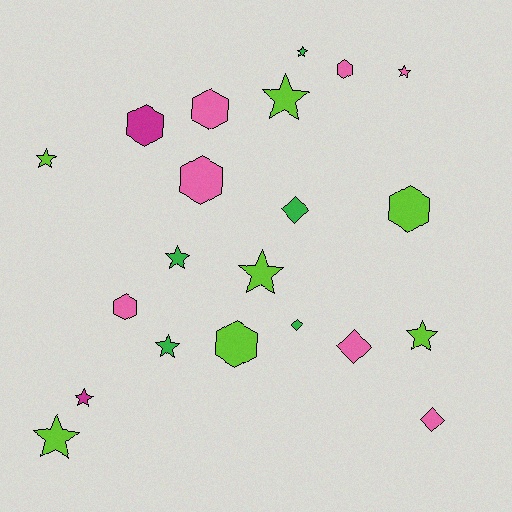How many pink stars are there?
There is 1 pink star.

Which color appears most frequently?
Lime, with 7 objects.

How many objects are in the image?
There are 21 objects.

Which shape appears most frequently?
Star, with 10 objects.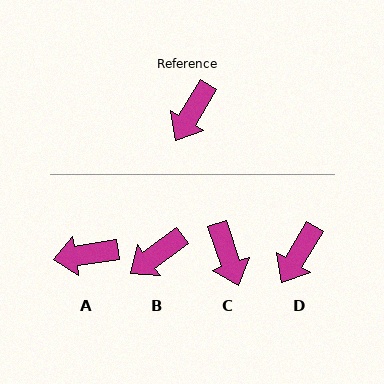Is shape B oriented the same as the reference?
No, it is off by about 23 degrees.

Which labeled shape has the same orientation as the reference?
D.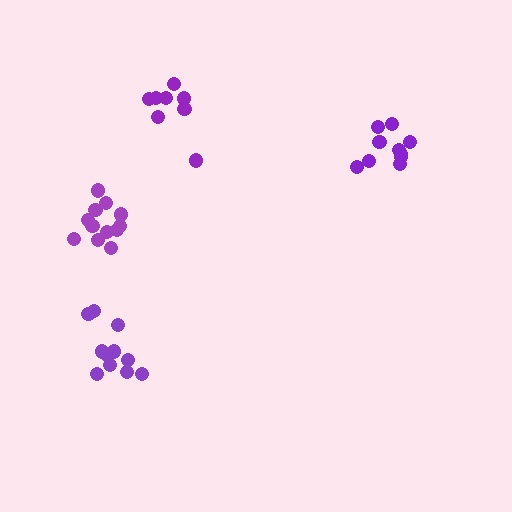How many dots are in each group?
Group 1: 8 dots, Group 2: 12 dots, Group 3: 12 dots, Group 4: 10 dots (42 total).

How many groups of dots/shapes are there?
There are 4 groups.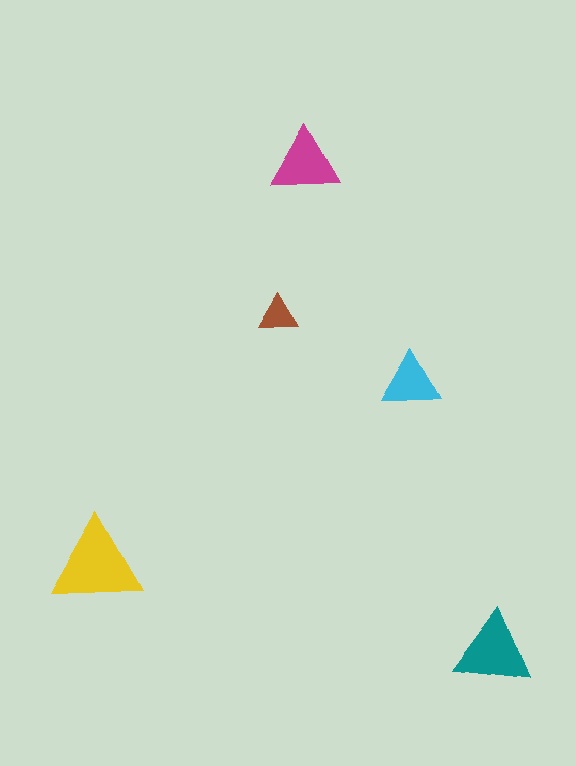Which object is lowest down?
The teal triangle is bottommost.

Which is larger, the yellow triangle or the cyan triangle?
The yellow one.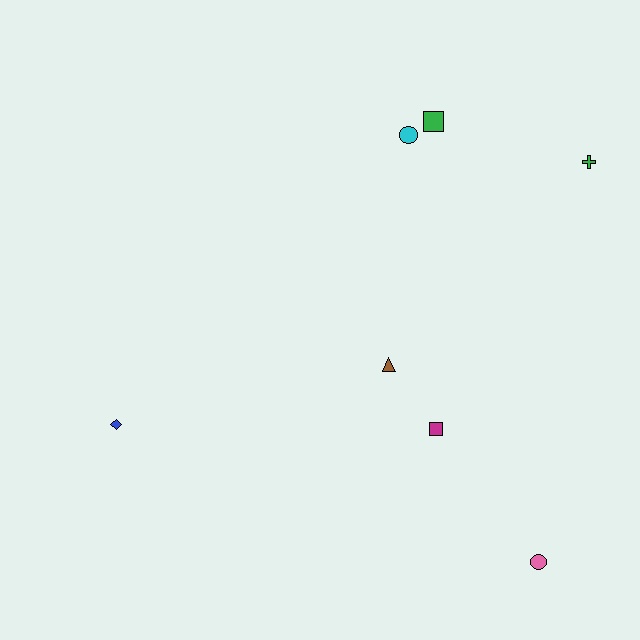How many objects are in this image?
There are 7 objects.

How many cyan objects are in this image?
There is 1 cyan object.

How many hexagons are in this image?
There are no hexagons.